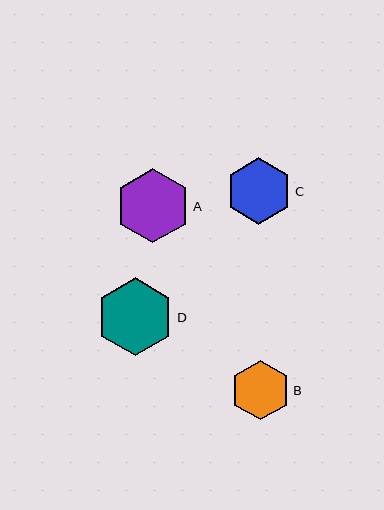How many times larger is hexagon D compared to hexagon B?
Hexagon D is approximately 1.3 times the size of hexagon B.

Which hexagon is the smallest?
Hexagon B is the smallest with a size of approximately 60 pixels.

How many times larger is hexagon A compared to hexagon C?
Hexagon A is approximately 1.1 times the size of hexagon C.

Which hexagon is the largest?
Hexagon D is the largest with a size of approximately 78 pixels.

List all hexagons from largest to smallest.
From largest to smallest: D, A, C, B.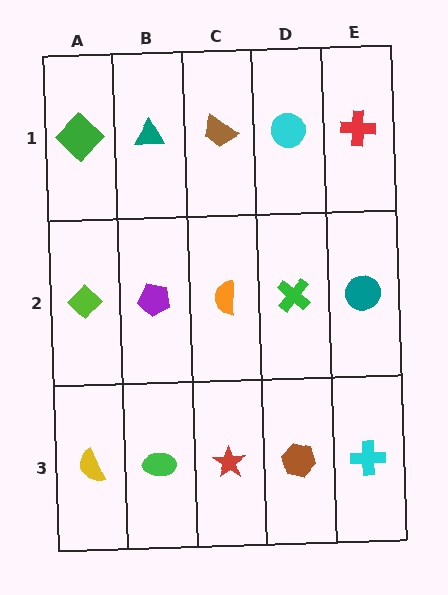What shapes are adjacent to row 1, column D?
A green cross (row 2, column D), a brown trapezoid (row 1, column C), a red cross (row 1, column E).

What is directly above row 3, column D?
A green cross.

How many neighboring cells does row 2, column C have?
4.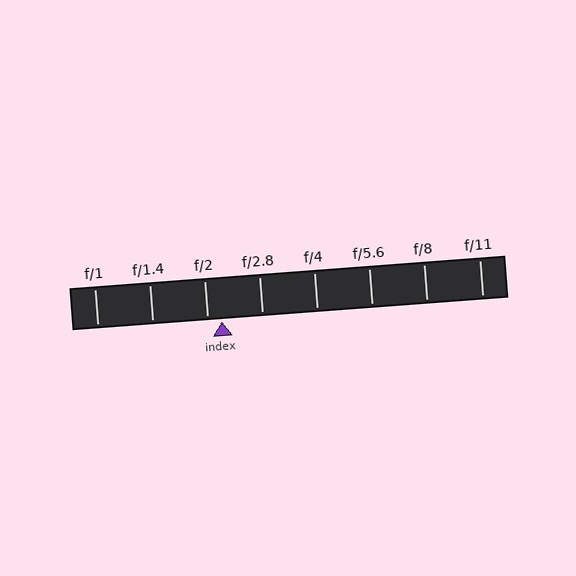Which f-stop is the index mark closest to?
The index mark is closest to f/2.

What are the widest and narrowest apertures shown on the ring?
The widest aperture shown is f/1 and the narrowest is f/11.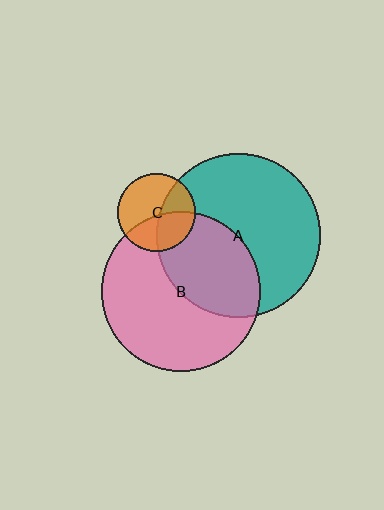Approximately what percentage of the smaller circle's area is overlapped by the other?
Approximately 40%.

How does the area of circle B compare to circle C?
Approximately 4.2 times.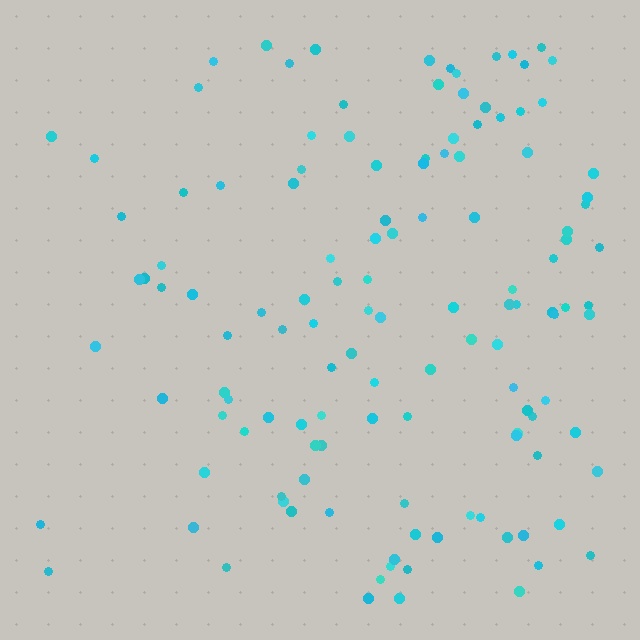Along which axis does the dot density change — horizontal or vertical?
Horizontal.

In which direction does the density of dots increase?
From left to right, with the right side densest.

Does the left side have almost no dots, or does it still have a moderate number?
Still a moderate number, just noticeably fewer than the right.